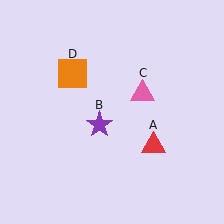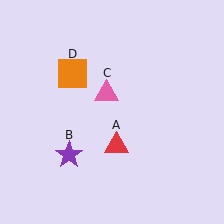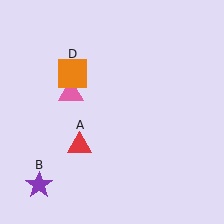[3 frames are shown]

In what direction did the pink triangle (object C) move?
The pink triangle (object C) moved left.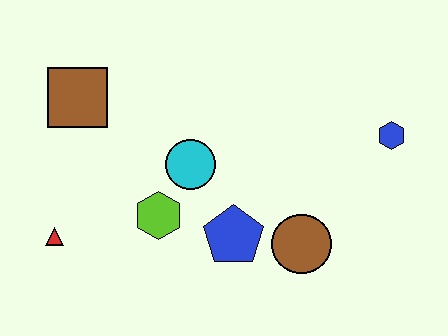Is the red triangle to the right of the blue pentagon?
No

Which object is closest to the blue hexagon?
The brown circle is closest to the blue hexagon.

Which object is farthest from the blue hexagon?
The red triangle is farthest from the blue hexagon.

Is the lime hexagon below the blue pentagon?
No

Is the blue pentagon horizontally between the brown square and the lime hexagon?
No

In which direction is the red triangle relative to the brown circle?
The red triangle is to the left of the brown circle.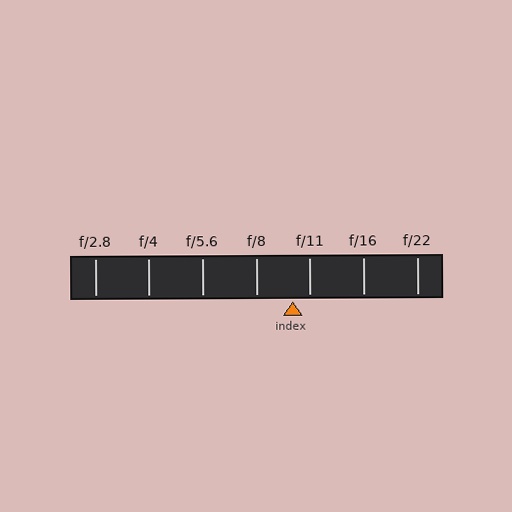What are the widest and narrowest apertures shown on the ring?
The widest aperture shown is f/2.8 and the narrowest is f/22.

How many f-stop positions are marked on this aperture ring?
There are 7 f-stop positions marked.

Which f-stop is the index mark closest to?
The index mark is closest to f/11.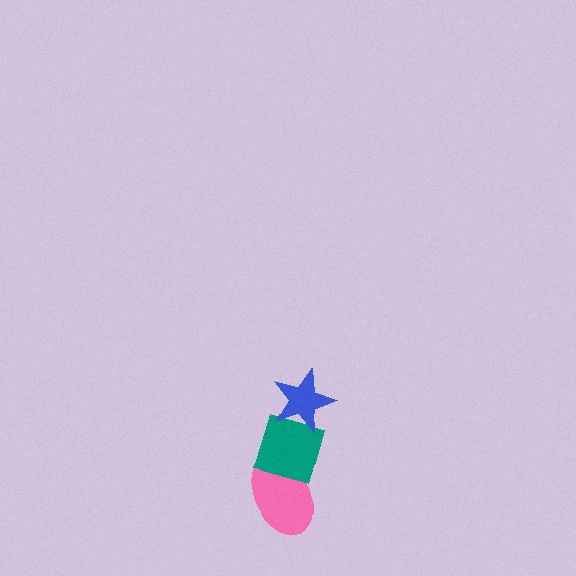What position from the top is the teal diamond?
The teal diamond is 2nd from the top.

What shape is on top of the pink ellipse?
The teal diamond is on top of the pink ellipse.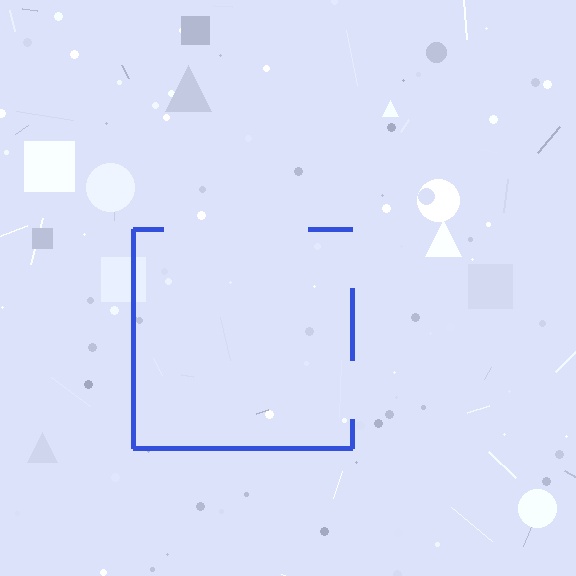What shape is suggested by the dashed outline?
The dashed outline suggests a square.